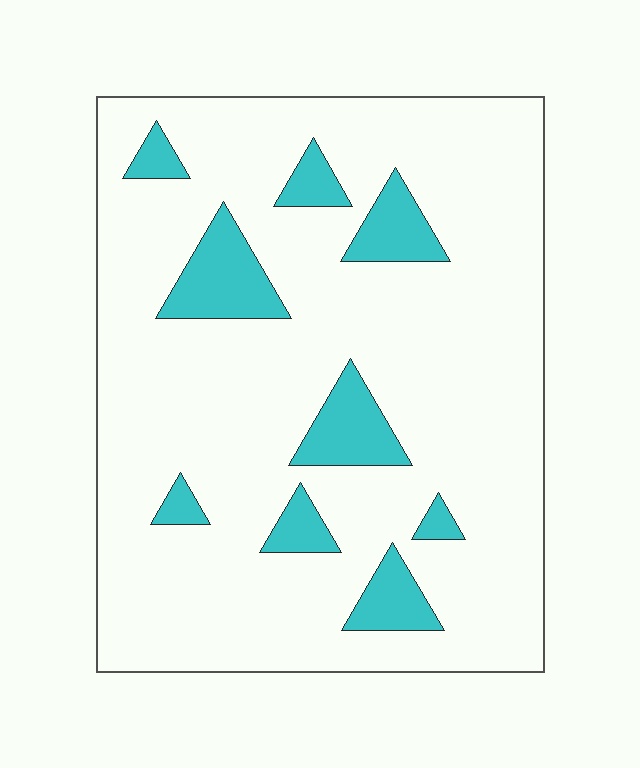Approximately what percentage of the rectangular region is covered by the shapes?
Approximately 15%.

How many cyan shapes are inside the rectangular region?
9.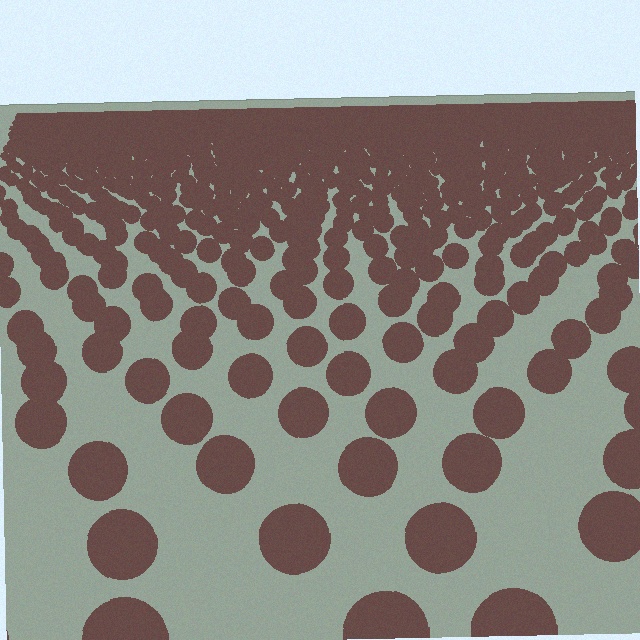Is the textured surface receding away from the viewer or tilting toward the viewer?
The surface is receding away from the viewer. Texture elements get smaller and denser toward the top.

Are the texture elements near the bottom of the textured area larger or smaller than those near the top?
Larger. Near the bottom, elements are closer to the viewer and appear at a bigger on-screen size.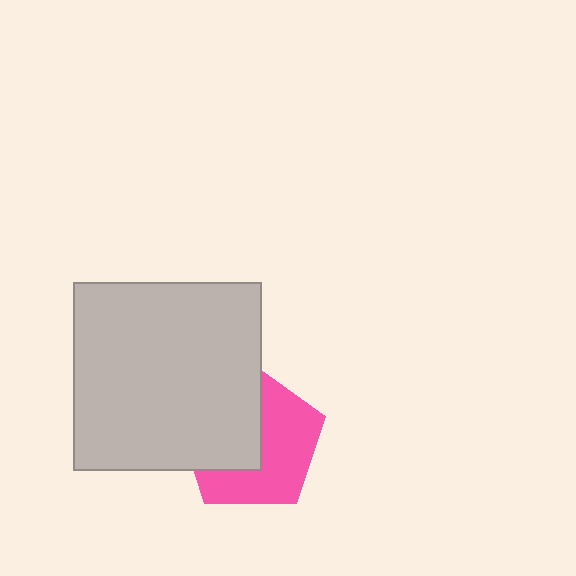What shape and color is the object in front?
The object in front is a light gray square.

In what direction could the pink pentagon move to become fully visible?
The pink pentagon could move right. That would shift it out from behind the light gray square entirely.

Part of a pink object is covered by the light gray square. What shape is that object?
It is a pentagon.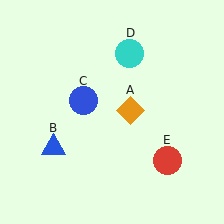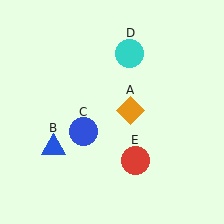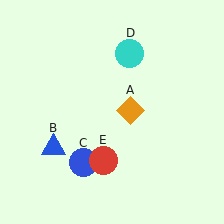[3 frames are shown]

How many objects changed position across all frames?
2 objects changed position: blue circle (object C), red circle (object E).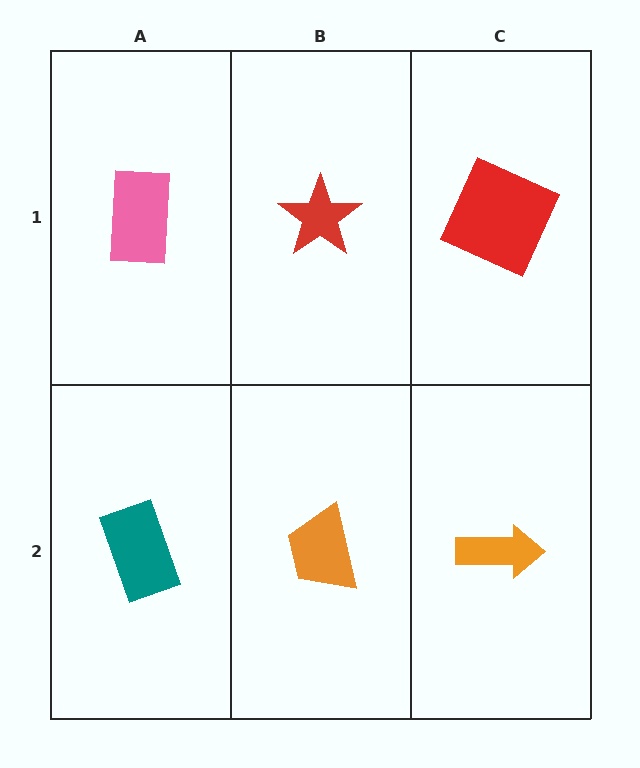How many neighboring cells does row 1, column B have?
3.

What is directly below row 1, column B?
An orange trapezoid.